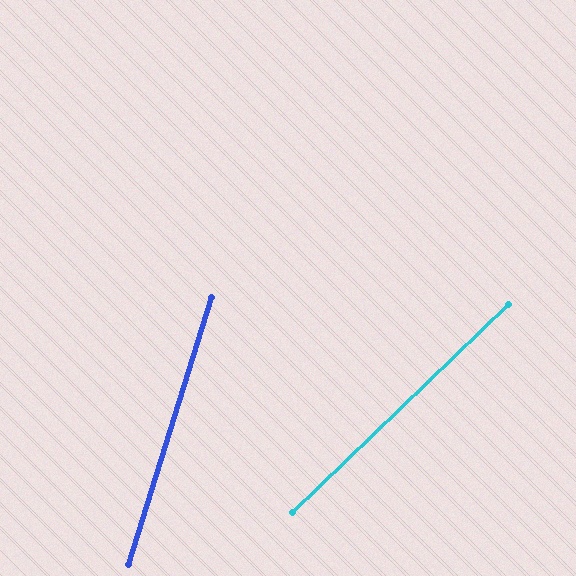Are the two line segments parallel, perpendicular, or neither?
Neither parallel nor perpendicular — they differ by about 29°.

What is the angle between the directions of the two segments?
Approximately 29 degrees.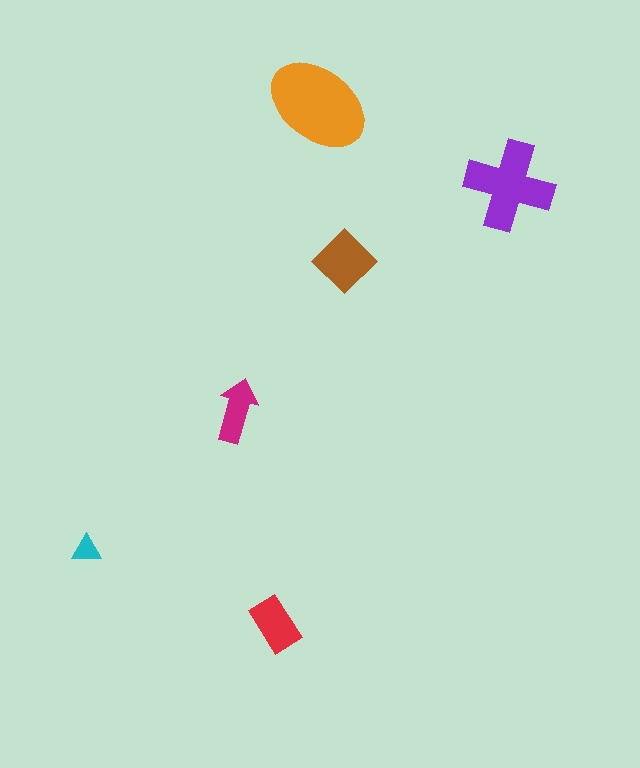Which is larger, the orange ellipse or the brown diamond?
The orange ellipse.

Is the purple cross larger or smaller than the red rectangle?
Larger.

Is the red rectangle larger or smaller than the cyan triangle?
Larger.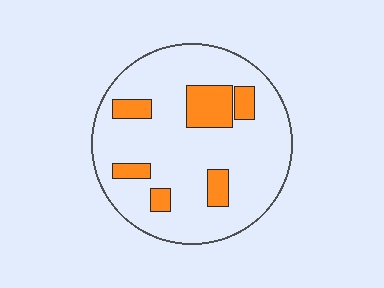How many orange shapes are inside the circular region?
6.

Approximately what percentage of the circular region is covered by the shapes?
Approximately 15%.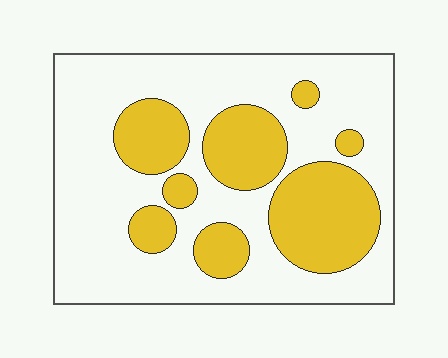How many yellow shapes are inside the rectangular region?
8.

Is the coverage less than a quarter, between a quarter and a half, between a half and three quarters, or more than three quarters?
Between a quarter and a half.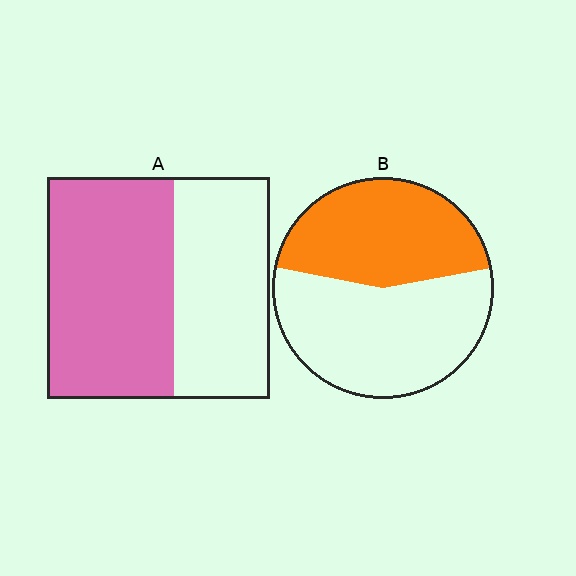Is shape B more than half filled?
No.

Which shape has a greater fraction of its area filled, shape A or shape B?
Shape A.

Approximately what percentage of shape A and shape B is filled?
A is approximately 55% and B is approximately 45%.